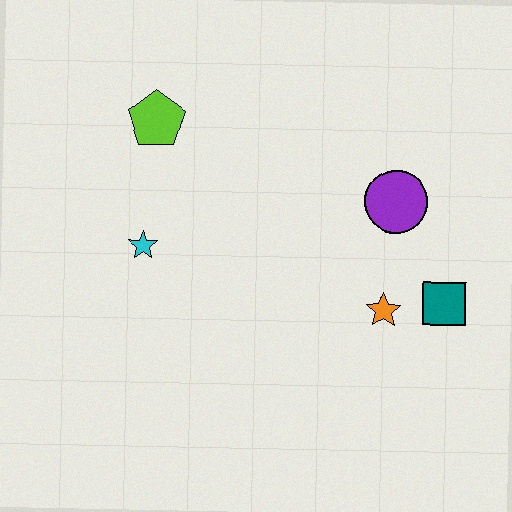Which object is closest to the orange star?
The teal square is closest to the orange star.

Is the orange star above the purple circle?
No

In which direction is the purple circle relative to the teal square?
The purple circle is above the teal square.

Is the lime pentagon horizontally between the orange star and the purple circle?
No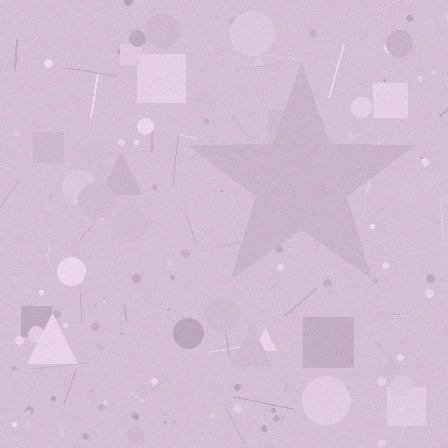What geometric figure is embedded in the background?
A star is embedded in the background.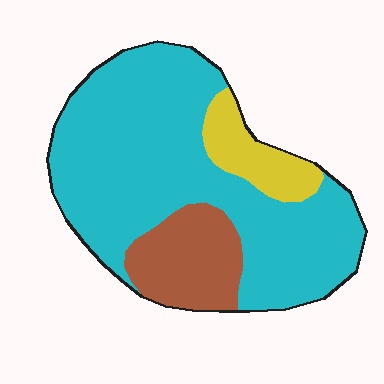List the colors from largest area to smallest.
From largest to smallest: cyan, brown, yellow.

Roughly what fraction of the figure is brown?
Brown covers roughly 15% of the figure.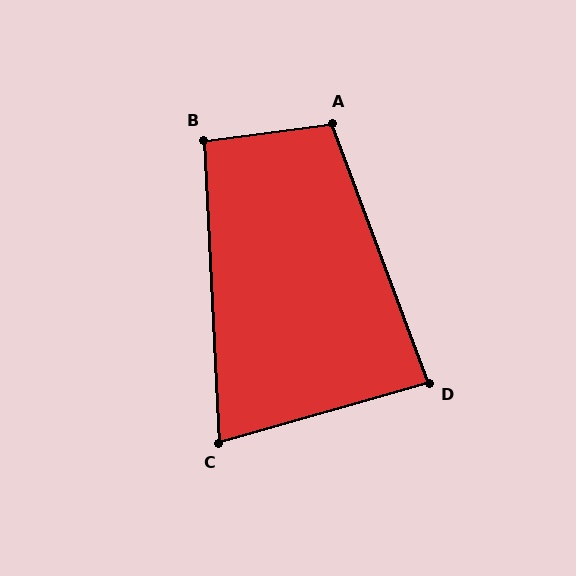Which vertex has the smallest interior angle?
C, at approximately 77 degrees.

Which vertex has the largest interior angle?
A, at approximately 103 degrees.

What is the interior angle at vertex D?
Approximately 85 degrees (approximately right).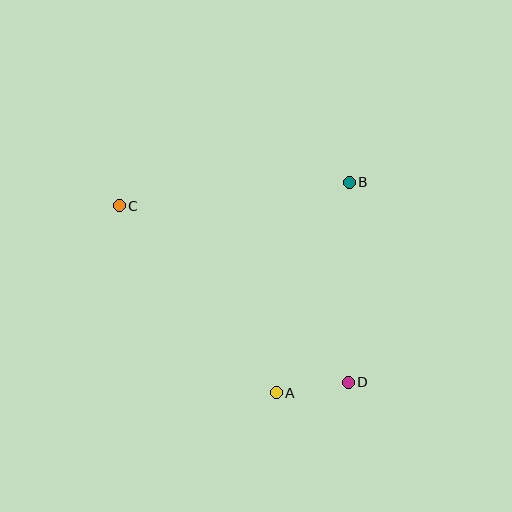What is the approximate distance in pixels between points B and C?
The distance between B and C is approximately 232 pixels.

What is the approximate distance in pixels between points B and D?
The distance between B and D is approximately 200 pixels.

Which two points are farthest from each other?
Points C and D are farthest from each other.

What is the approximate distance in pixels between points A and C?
The distance between A and C is approximately 244 pixels.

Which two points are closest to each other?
Points A and D are closest to each other.